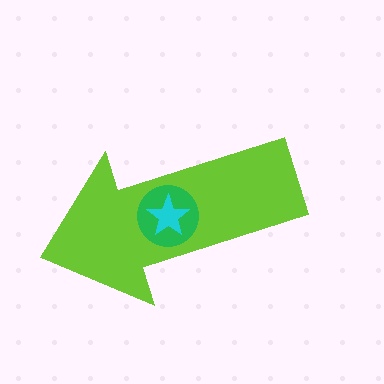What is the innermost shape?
The cyan star.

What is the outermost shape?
The lime arrow.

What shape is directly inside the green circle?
The cyan star.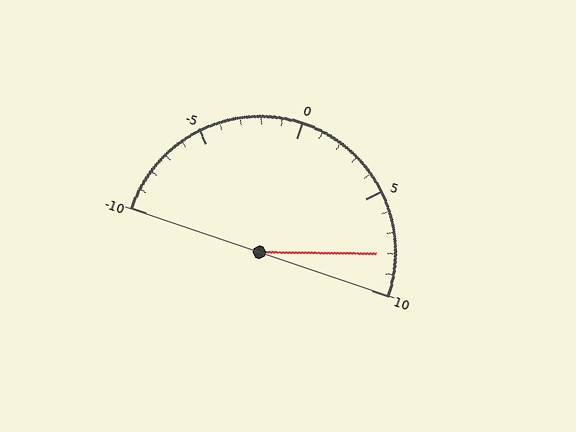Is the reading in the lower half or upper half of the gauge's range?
The reading is in the upper half of the range (-10 to 10).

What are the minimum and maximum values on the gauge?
The gauge ranges from -10 to 10.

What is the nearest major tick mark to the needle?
The nearest major tick mark is 10.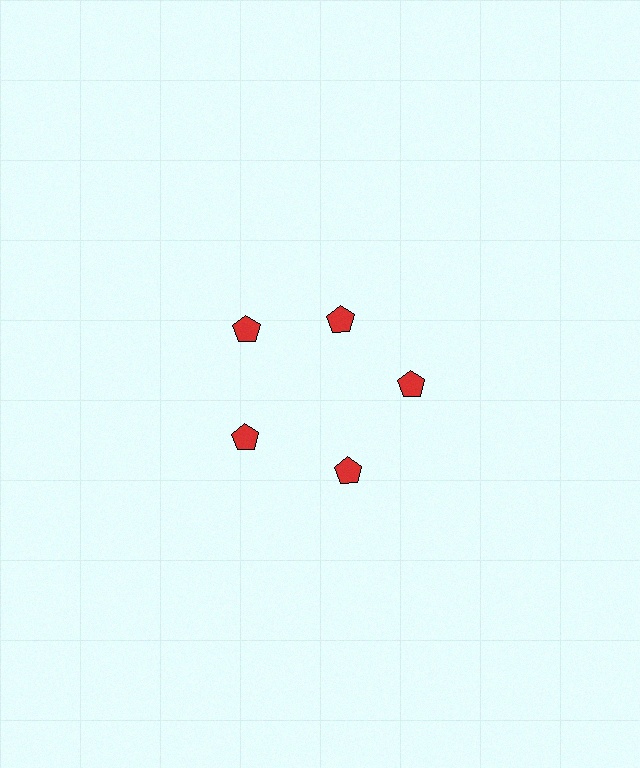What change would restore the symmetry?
The symmetry would be restored by moving it outward, back onto the ring so that all 5 pentagons sit at equal angles and equal distance from the center.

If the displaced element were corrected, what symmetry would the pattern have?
It would have 5-fold rotational symmetry — the pattern would map onto itself every 72 degrees.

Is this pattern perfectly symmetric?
No. The 5 red pentagons are arranged in a ring, but one element near the 1 o'clock position is pulled inward toward the center, breaking the 5-fold rotational symmetry.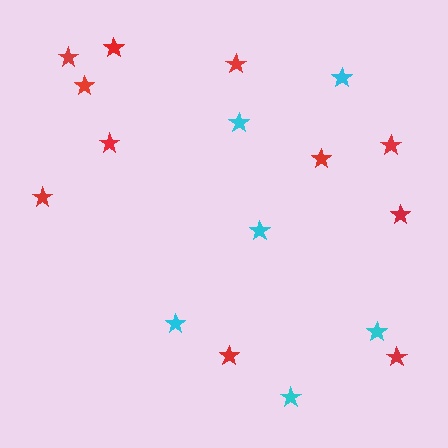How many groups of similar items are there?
There are 2 groups: one group of red stars (11) and one group of cyan stars (6).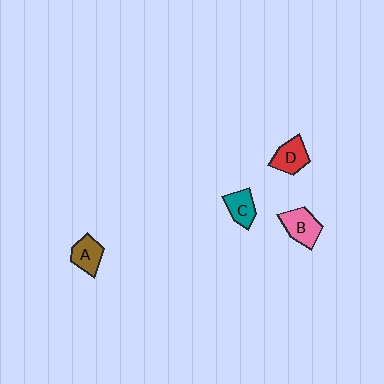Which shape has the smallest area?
Shape C (teal).